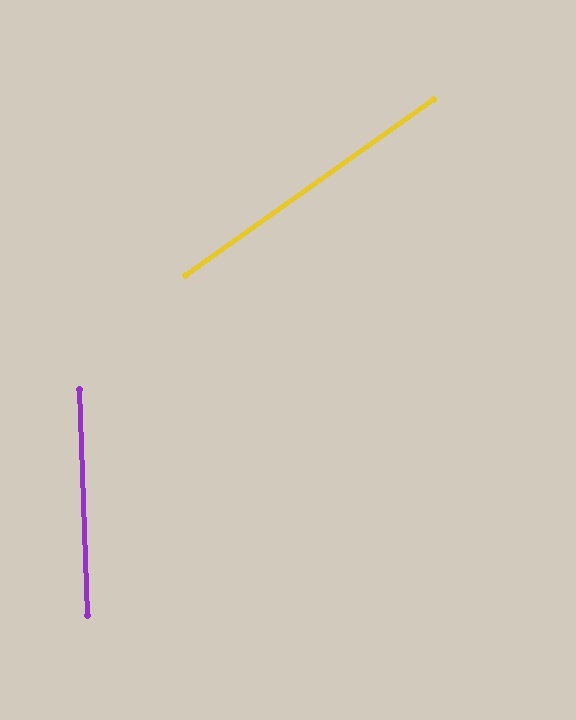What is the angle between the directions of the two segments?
Approximately 57 degrees.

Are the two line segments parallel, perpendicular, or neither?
Neither parallel nor perpendicular — they differ by about 57°.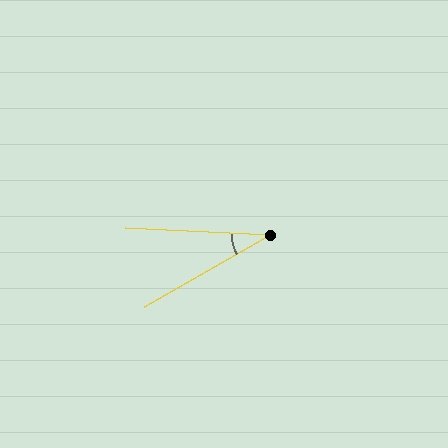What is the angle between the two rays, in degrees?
Approximately 33 degrees.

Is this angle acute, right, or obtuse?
It is acute.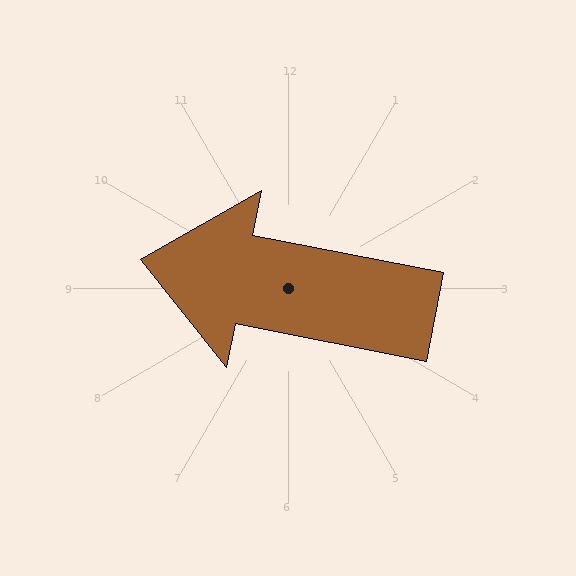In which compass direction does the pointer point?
West.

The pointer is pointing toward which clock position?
Roughly 9 o'clock.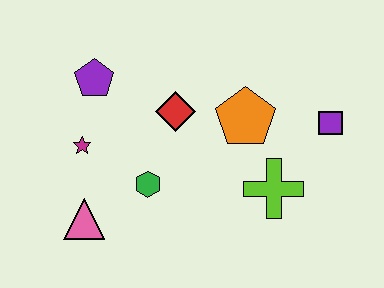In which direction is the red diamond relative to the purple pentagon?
The red diamond is to the right of the purple pentagon.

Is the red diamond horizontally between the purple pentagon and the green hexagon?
No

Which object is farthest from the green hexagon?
The purple square is farthest from the green hexagon.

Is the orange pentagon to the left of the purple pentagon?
No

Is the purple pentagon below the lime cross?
No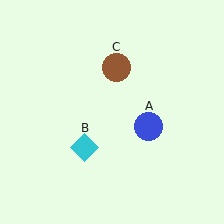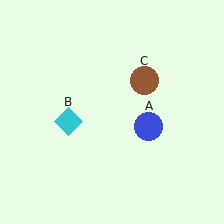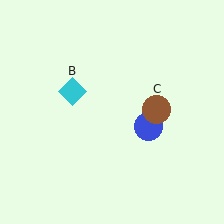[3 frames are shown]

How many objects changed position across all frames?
2 objects changed position: cyan diamond (object B), brown circle (object C).